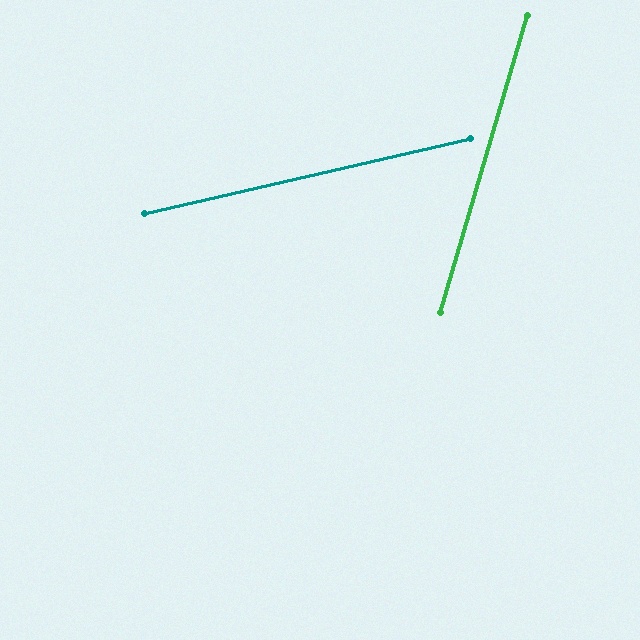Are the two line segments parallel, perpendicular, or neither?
Neither parallel nor perpendicular — they differ by about 61°.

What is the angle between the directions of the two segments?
Approximately 61 degrees.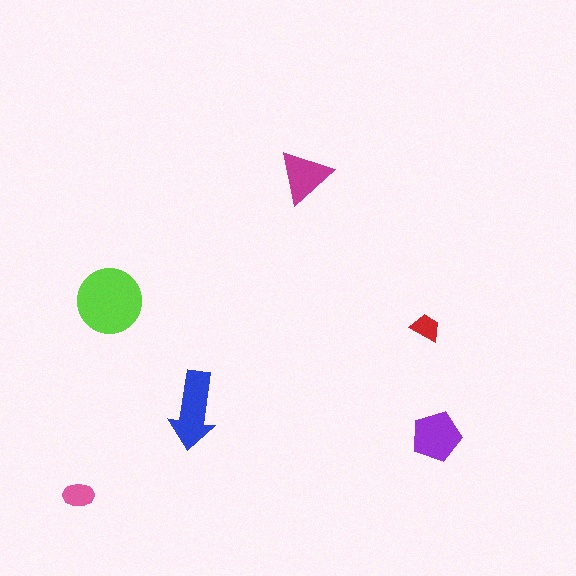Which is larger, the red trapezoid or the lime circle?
The lime circle.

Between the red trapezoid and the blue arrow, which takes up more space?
The blue arrow.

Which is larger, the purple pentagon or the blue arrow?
The blue arrow.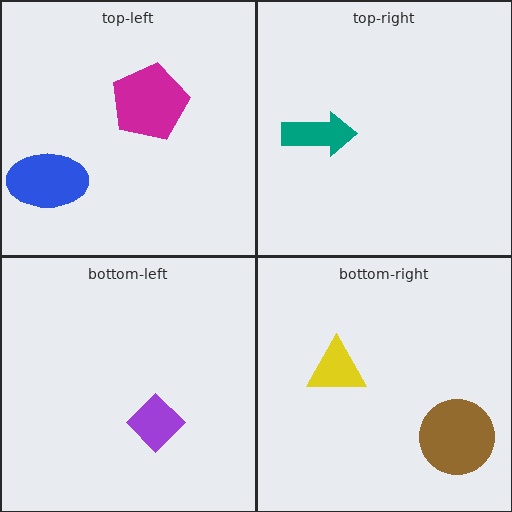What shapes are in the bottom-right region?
The brown circle, the yellow triangle.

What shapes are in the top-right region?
The teal arrow.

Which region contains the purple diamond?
The bottom-left region.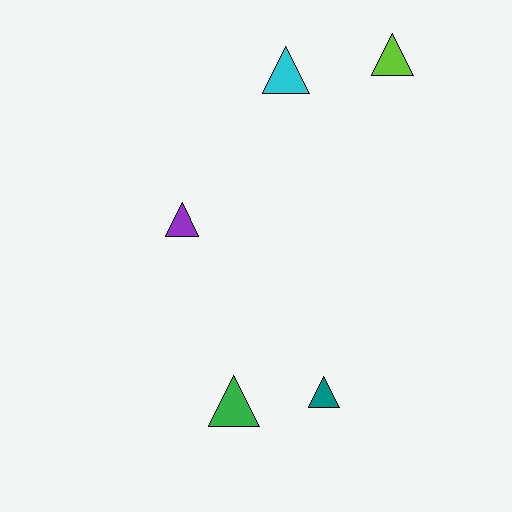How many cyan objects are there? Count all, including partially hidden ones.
There is 1 cyan object.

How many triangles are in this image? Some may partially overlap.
There are 5 triangles.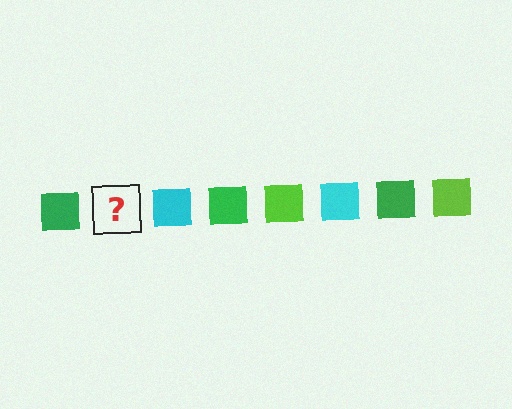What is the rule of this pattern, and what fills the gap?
The rule is that the pattern cycles through green, lime, cyan squares. The gap should be filled with a lime square.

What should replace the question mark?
The question mark should be replaced with a lime square.